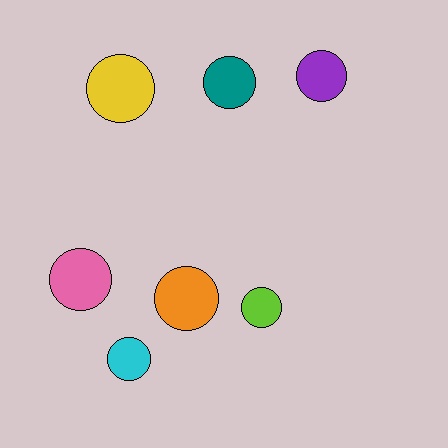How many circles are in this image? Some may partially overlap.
There are 7 circles.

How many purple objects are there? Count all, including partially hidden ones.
There is 1 purple object.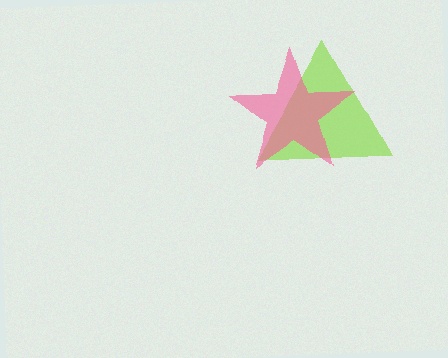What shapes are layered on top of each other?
The layered shapes are: a lime triangle, a pink star.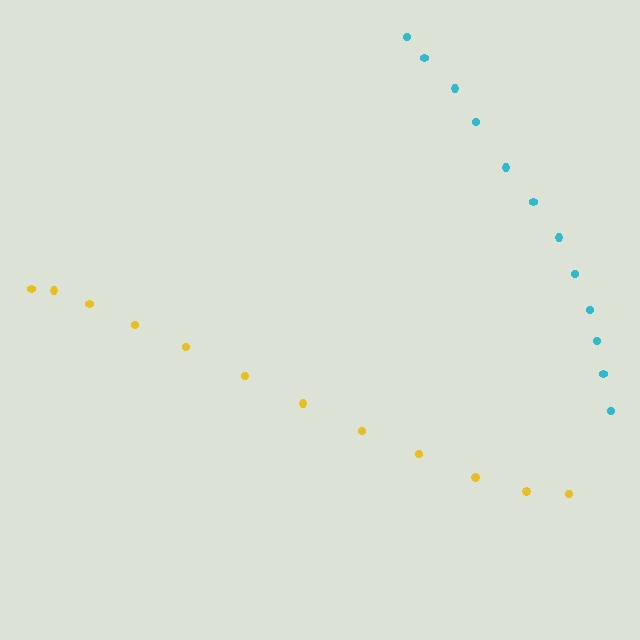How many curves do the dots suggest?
There are 2 distinct paths.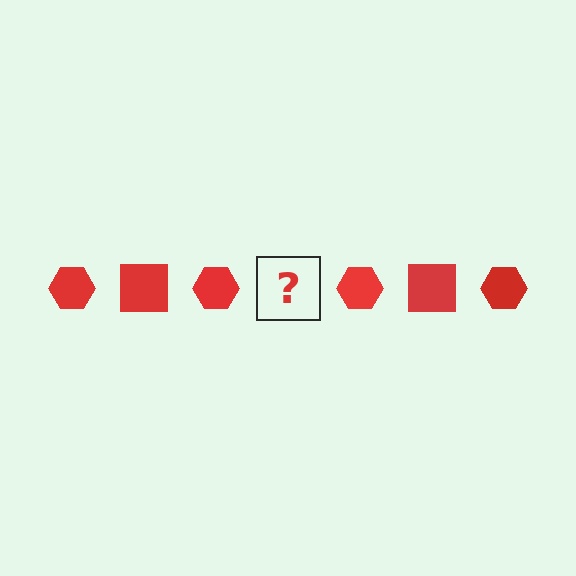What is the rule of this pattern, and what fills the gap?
The rule is that the pattern cycles through hexagon, square shapes in red. The gap should be filled with a red square.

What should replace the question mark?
The question mark should be replaced with a red square.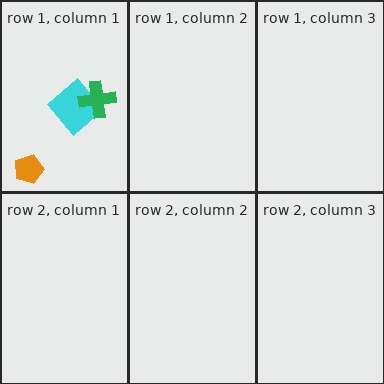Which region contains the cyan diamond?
The row 1, column 1 region.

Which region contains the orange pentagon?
The row 1, column 1 region.